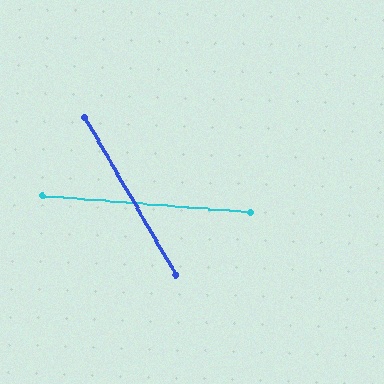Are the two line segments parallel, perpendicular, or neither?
Neither parallel nor perpendicular — they differ by about 56°.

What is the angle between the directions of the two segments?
Approximately 56 degrees.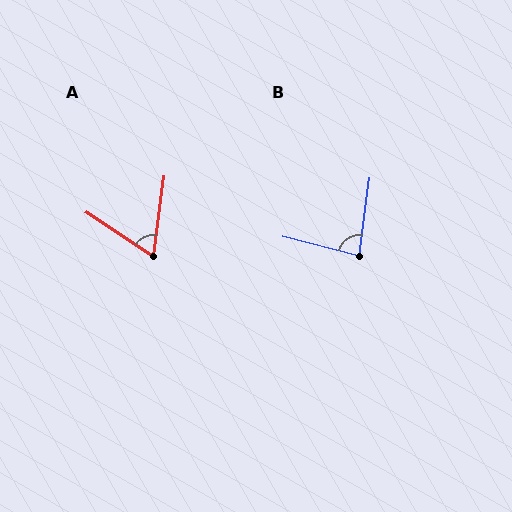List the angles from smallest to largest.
A (64°), B (83°).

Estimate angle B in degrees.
Approximately 83 degrees.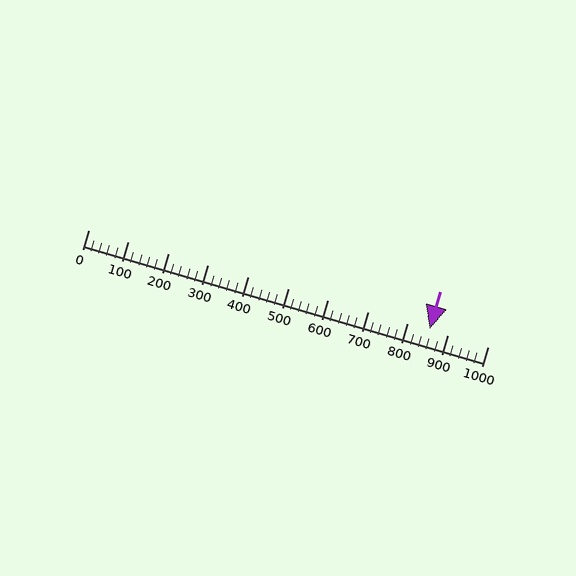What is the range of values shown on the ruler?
The ruler shows values from 0 to 1000.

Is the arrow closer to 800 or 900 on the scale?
The arrow is closer to 900.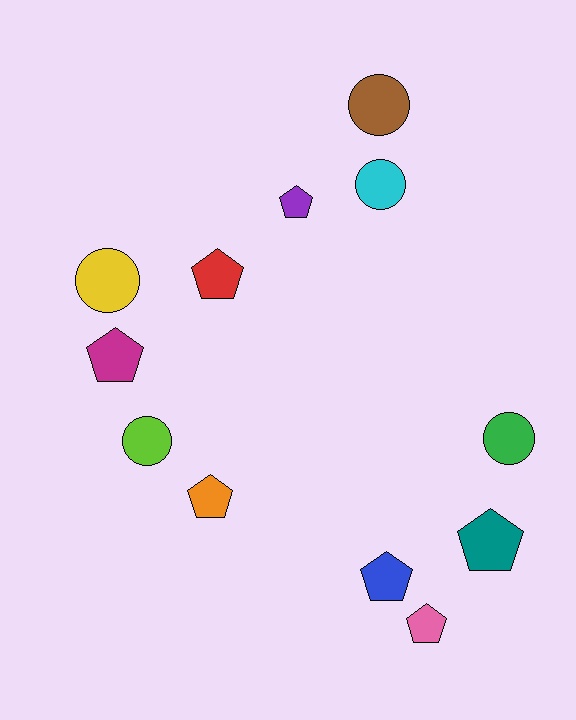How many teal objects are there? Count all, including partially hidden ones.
There is 1 teal object.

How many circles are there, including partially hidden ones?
There are 5 circles.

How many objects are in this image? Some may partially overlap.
There are 12 objects.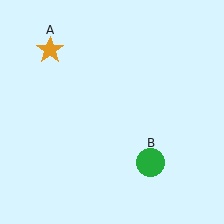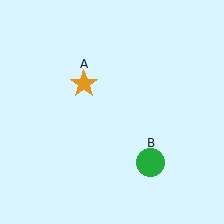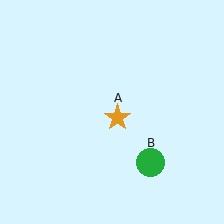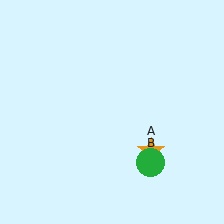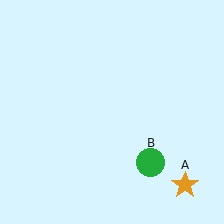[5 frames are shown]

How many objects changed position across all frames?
1 object changed position: orange star (object A).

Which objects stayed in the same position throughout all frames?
Green circle (object B) remained stationary.